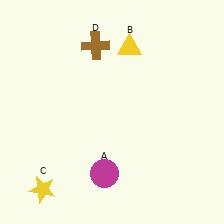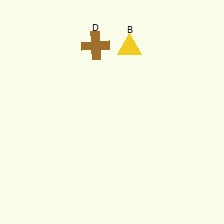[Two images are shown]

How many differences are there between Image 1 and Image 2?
There are 2 differences between the two images.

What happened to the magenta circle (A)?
The magenta circle (A) was removed in Image 2. It was in the bottom-left area of Image 1.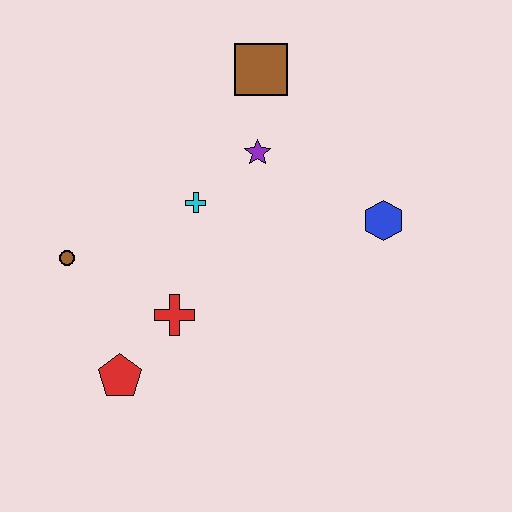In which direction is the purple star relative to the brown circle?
The purple star is to the right of the brown circle.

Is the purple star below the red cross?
No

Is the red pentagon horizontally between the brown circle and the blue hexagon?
Yes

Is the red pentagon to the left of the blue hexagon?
Yes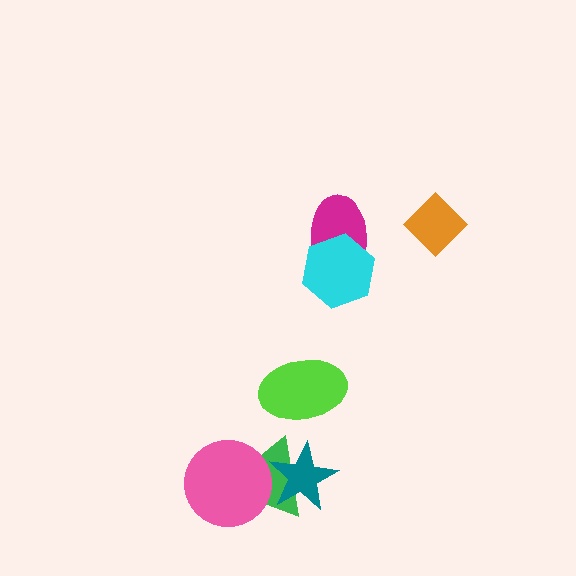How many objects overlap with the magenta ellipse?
1 object overlaps with the magenta ellipse.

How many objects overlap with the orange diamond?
0 objects overlap with the orange diamond.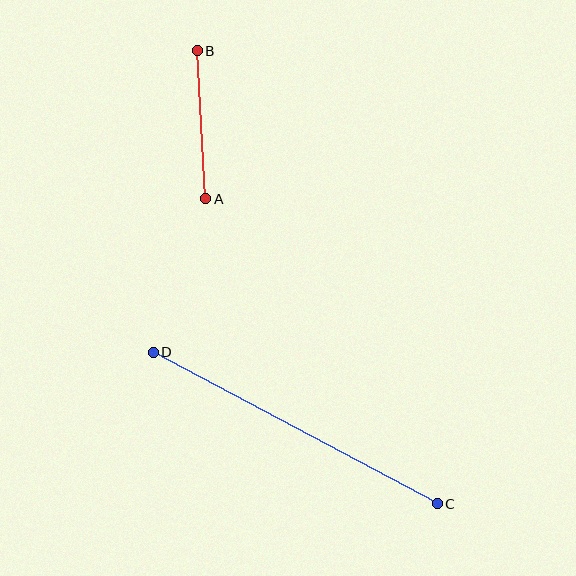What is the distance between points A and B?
The distance is approximately 148 pixels.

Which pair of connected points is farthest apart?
Points C and D are farthest apart.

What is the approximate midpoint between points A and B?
The midpoint is at approximately (201, 125) pixels.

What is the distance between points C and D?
The distance is approximately 322 pixels.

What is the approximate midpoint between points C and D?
The midpoint is at approximately (295, 428) pixels.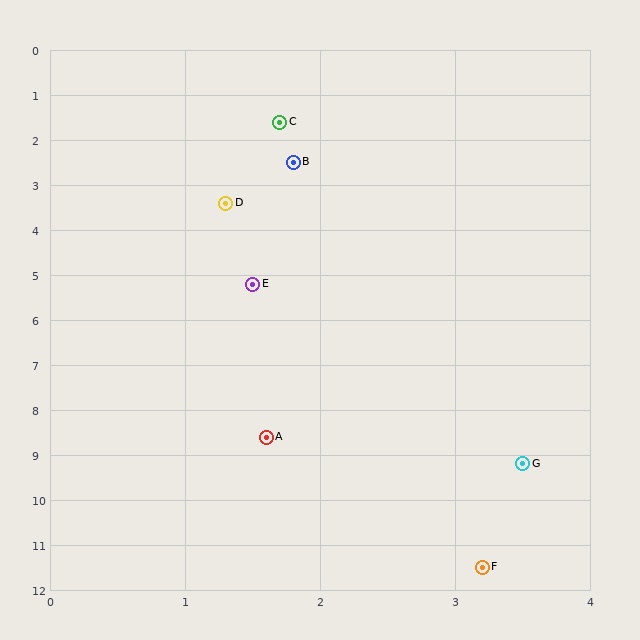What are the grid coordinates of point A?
Point A is at approximately (1.6, 8.6).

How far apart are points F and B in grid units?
Points F and B are about 9.1 grid units apart.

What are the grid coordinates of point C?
Point C is at approximately (1.7, 1.6).